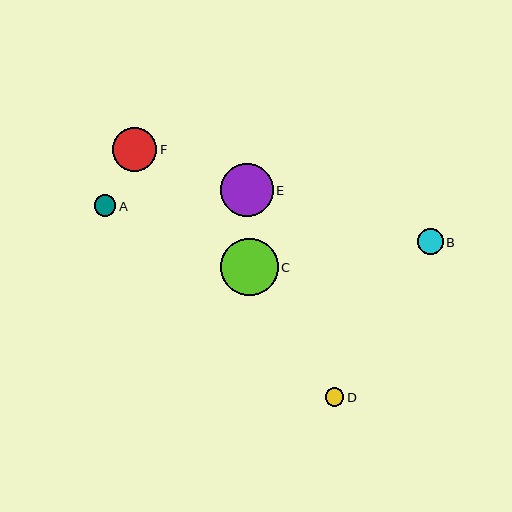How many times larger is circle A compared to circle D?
Circle A is approximately 1.2 times the size of circle D.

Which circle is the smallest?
Circle D is the smallest with a size of approximately 19 pixels.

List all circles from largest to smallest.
From largest to smallest: C, E, F, B, A, D.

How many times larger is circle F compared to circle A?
Circle F is approximately 2.0 times the size of circle A.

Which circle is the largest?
Circle C is the largest with a size of approximately 58 pixels.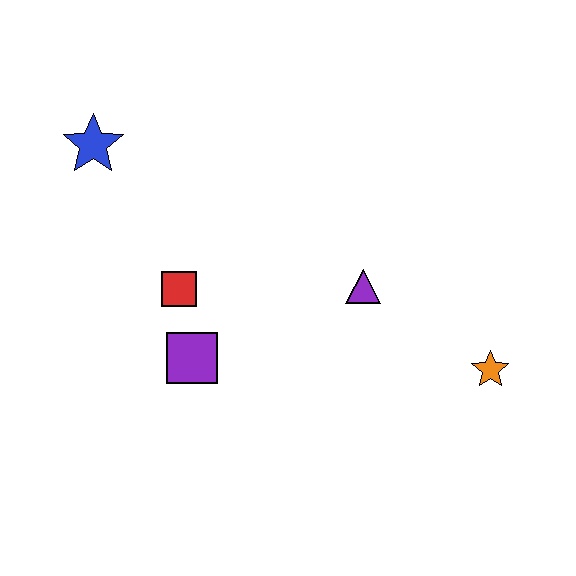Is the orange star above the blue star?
No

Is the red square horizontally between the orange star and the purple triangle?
No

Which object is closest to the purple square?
The red square is closest to the purple square.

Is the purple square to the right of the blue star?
Yes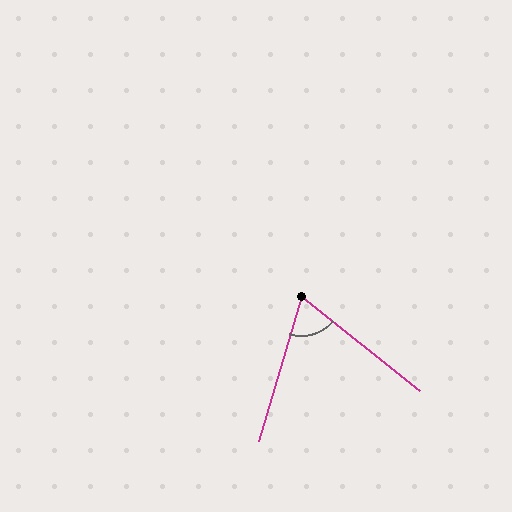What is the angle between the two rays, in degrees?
Approximately 68 degrees.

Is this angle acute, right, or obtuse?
It is acute.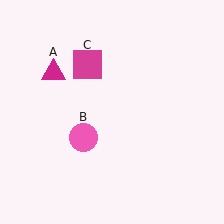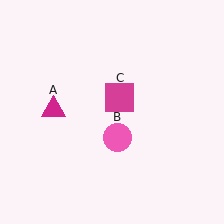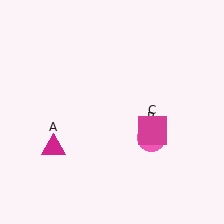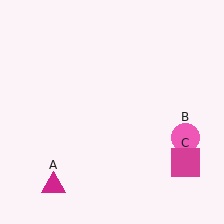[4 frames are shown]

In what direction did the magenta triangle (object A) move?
The magenta triangle (object A) moved down.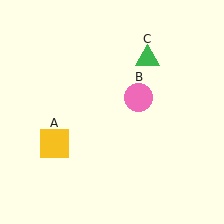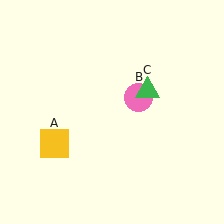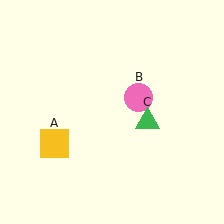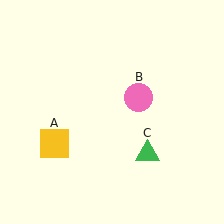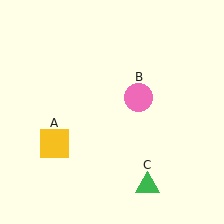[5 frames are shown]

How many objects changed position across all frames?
1 object changed position: green triangle (object C).